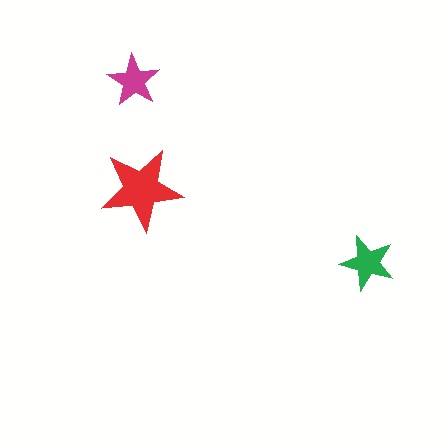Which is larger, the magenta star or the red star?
The red one.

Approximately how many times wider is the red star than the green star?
About 1.5 times wider.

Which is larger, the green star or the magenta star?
The green one.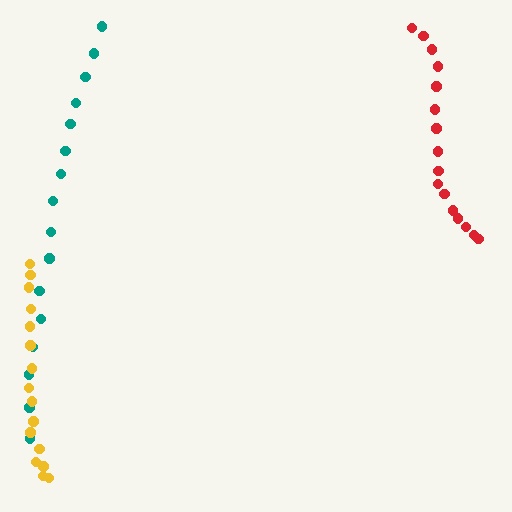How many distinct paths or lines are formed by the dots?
There are 3 distinct paths.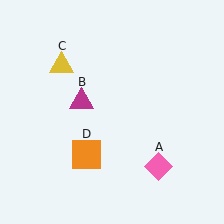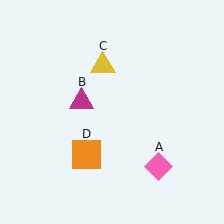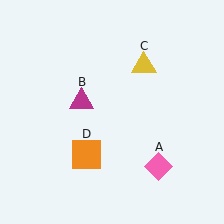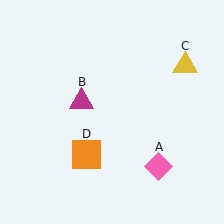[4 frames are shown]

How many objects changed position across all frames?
1 object changed position: yellow triangle (object C).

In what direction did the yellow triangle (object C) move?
The yellow triangle (object C) moved right.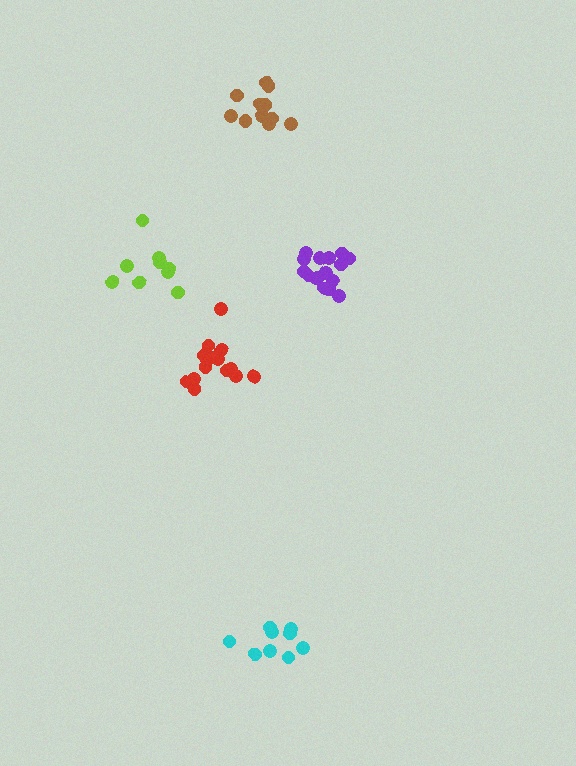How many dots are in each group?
Group 1: 15 dots, Group 2: 11 dots, Group 3: 15 dots, Group 4: 9 dots, Group 5: 9 dots (59 total).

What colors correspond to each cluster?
The clusters are colored: purple, brown, red, cyan, lime.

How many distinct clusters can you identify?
There are 5 distinct clusters.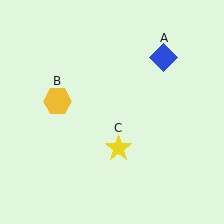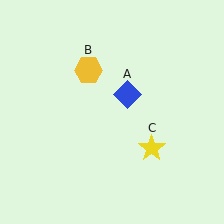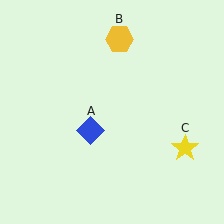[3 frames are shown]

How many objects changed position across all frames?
3 objects changed position: blue diamond (object A), yellow hexagon (object B), yellow star (object C).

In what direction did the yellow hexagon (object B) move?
The yellow hexagon (object B) moved up and to the right.